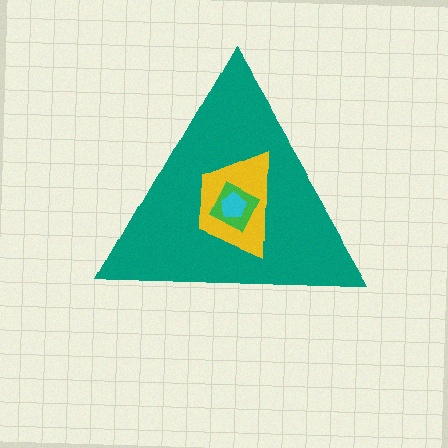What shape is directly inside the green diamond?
The cyan pentagon.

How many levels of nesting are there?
4.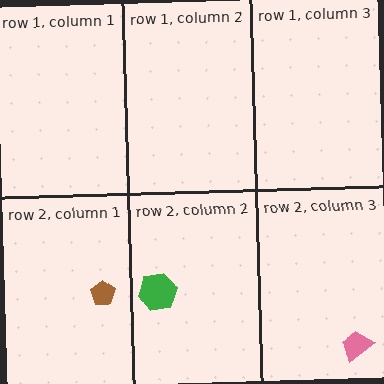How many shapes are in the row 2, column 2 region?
1.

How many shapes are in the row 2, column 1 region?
1.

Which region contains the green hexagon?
The row 2, column 2 region.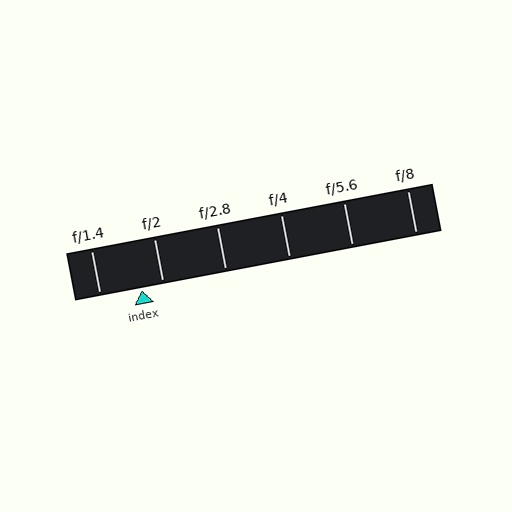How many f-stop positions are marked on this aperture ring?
There are 6 f-stop positions marked.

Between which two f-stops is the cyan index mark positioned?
The index mark is between f/1.4 and f/2.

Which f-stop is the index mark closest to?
The index mark is closest to f/2.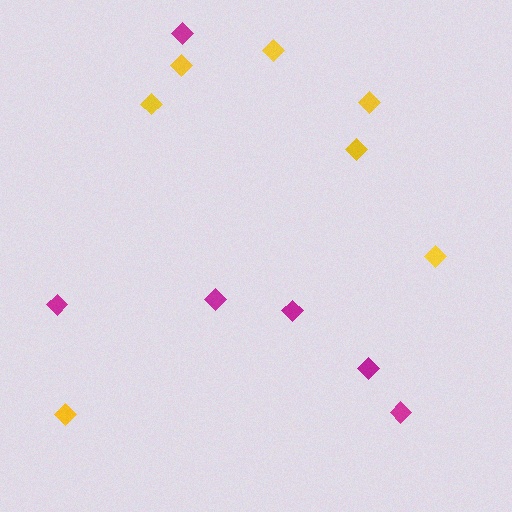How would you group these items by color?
There are 2 groups: one group of yellow diamonds (7) and one group of magenta diamonds (6).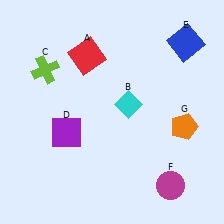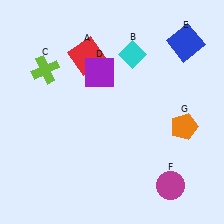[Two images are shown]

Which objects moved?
The objects that moved are: the cyan diamond (B), the purple square (D).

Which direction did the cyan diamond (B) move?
The cyan diamond (B) moved up.